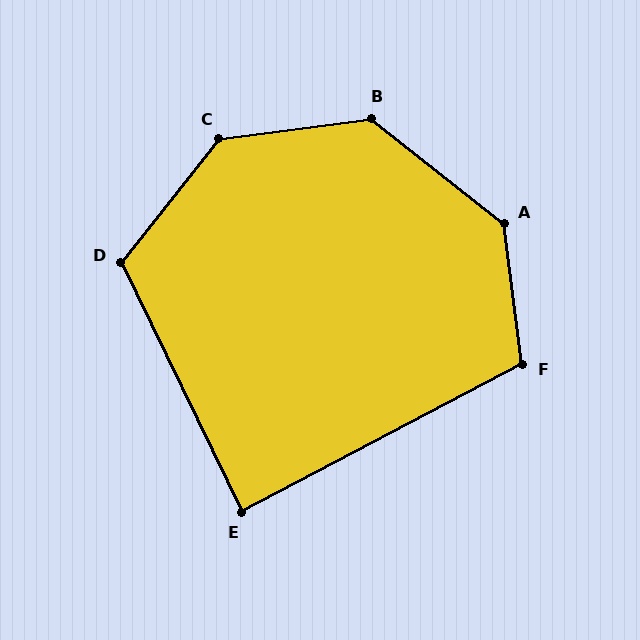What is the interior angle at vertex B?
Approximately 134 degrees (obtuse).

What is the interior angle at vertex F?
Approximately 110 degrees (obtuse).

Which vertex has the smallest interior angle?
E, at approximately 88 degrees.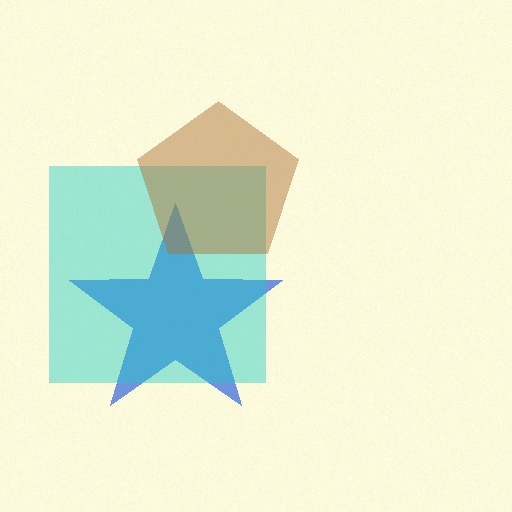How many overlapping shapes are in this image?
There are 3 overlapping shapes in the image.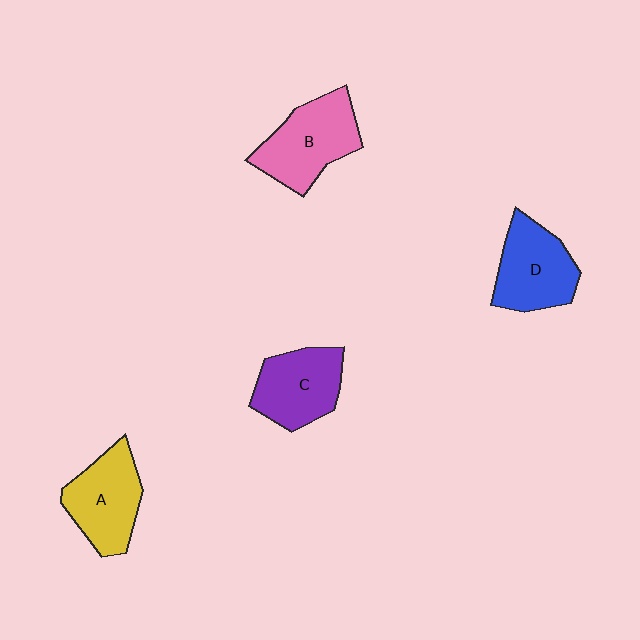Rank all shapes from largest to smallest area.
From largest to smallest: B (pink), A (yellow), D (blue), C (purple).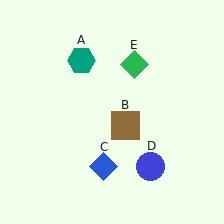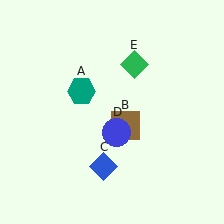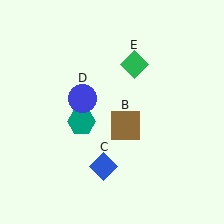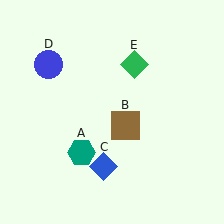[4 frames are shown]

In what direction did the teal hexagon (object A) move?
The teal hexagon (object A) moved down.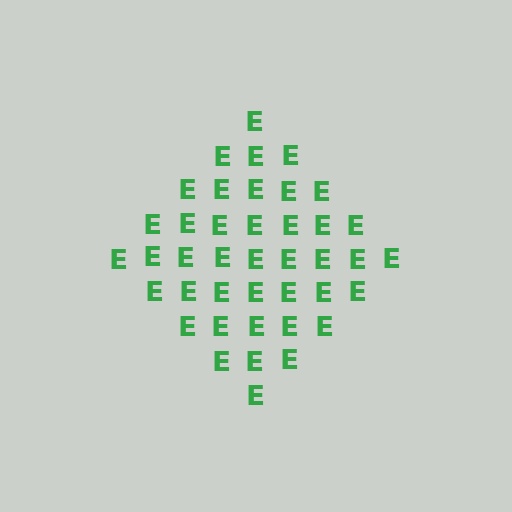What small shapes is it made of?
It is made of small letter E's.